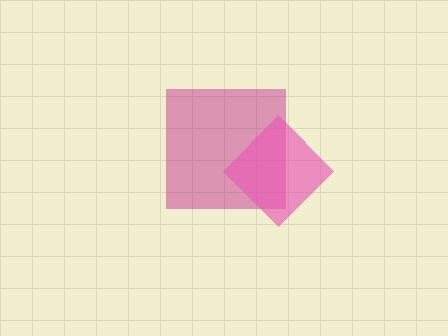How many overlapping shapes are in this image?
There are 2 overlapping shapes in the image.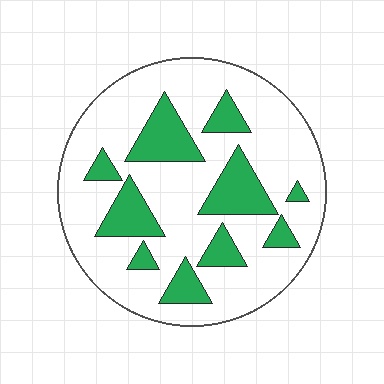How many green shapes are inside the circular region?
10.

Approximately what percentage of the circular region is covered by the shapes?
Approximately 25%.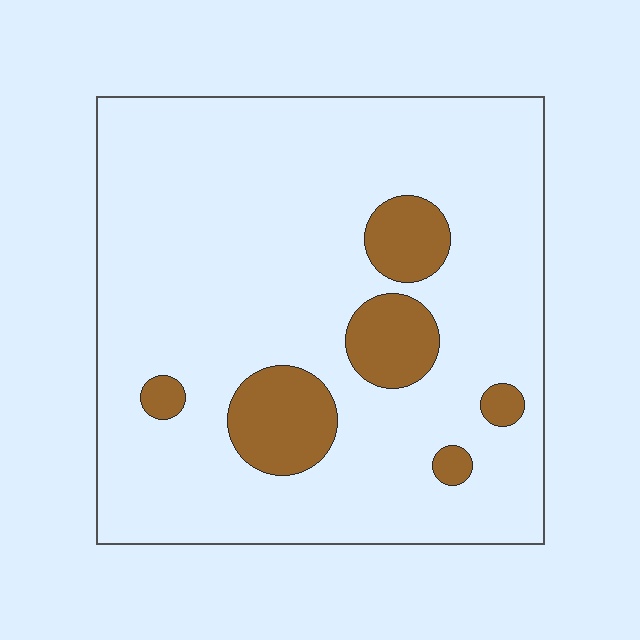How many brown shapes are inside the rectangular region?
6.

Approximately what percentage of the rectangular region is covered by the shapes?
Approximately 15%.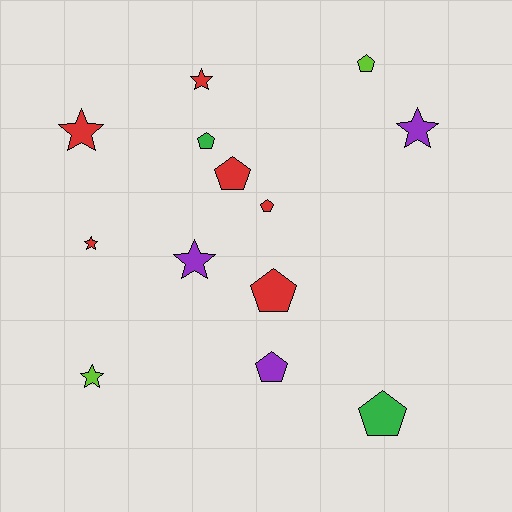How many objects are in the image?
There are 13 objects.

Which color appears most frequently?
Red, with 6 objects.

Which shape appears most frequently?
Pentagon, with 7 objects.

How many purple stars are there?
There are 2 purple stars.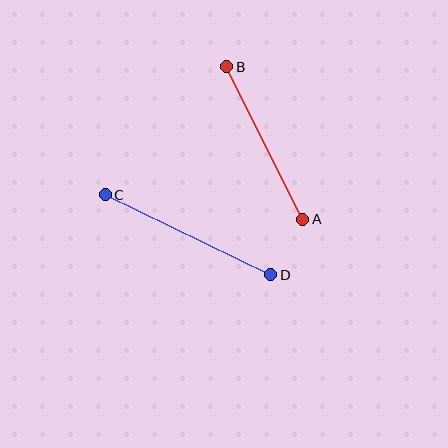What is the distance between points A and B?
The distance is approximately 170 pixels.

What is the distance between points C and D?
The distance is approximately 184 pixels.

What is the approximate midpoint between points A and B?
The midpoint is at approximately (265, 143) pixels.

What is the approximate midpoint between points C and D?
The midpoint is at approximately (188, 235) pixels.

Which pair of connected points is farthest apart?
Points C and D are farthest apart.